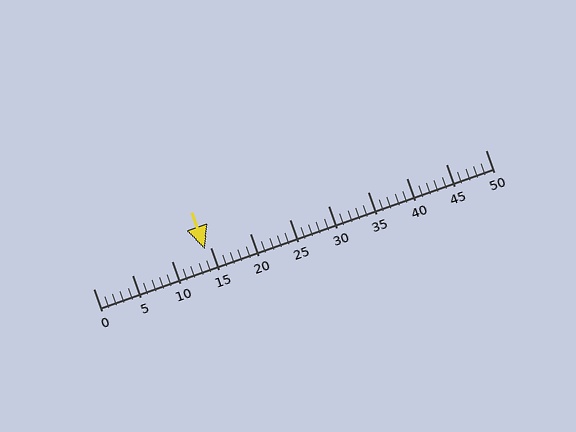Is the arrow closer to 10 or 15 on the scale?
The arrow is closer to 15.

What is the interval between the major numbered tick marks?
The major tick marks are spaced 5 units apart.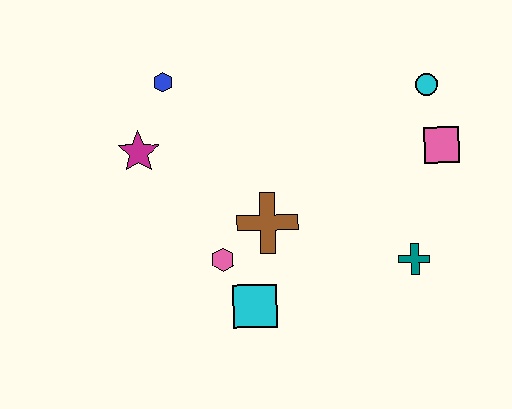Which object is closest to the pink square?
The cyan circle is closest to the pink square.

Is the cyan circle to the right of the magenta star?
Yes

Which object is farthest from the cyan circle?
The magenta star is farthest from the cyan circle.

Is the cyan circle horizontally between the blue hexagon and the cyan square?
No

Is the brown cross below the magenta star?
Yes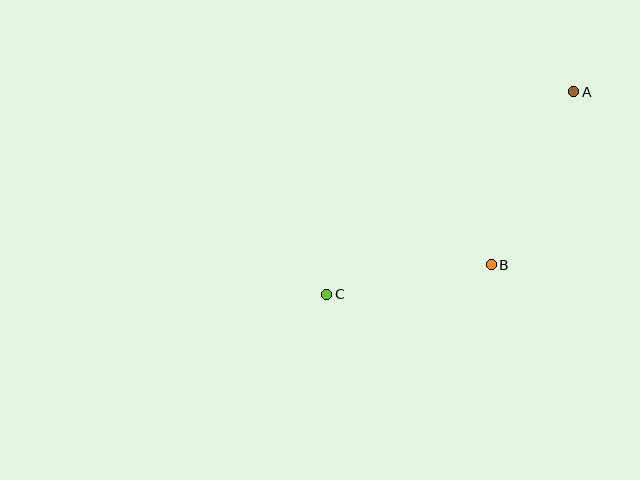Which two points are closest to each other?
Points B and C are closest to each other.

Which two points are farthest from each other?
Points A and C are farthest from each other.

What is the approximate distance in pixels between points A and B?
The distance between A and B is approximately 192 pixels.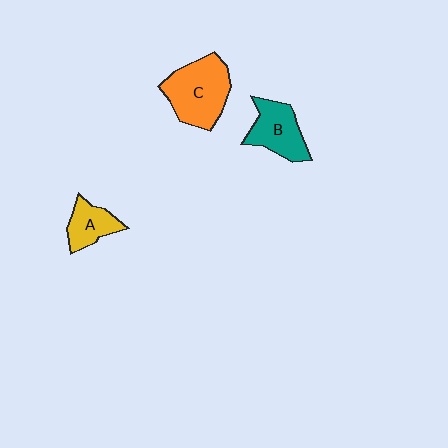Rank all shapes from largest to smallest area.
From largest to smallest: C (orange), B (teal), A (yellow).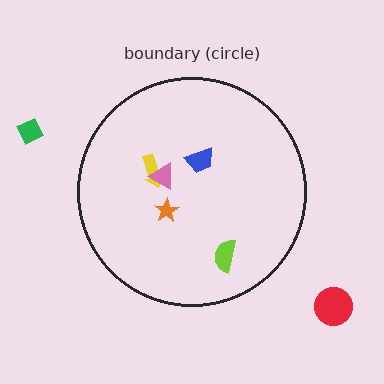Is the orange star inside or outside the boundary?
Inside.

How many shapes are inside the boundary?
5 inside, 2 outside.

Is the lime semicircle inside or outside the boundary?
Inside.